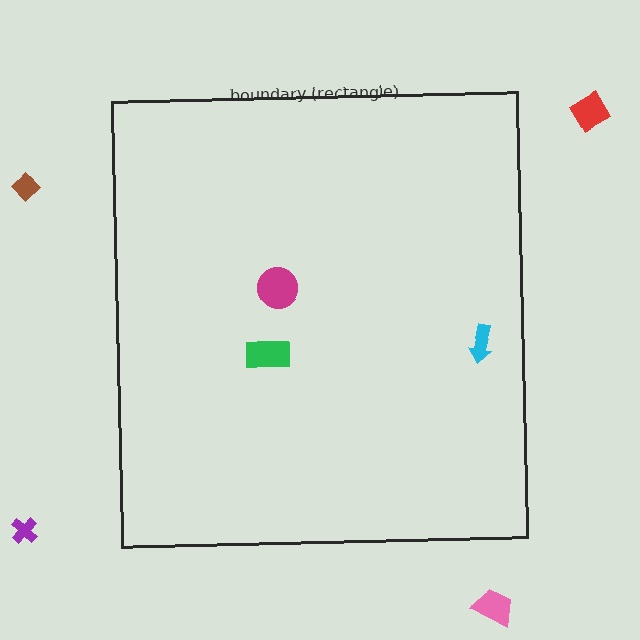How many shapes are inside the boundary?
3 inside, 4 outside.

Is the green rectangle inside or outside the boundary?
Inside.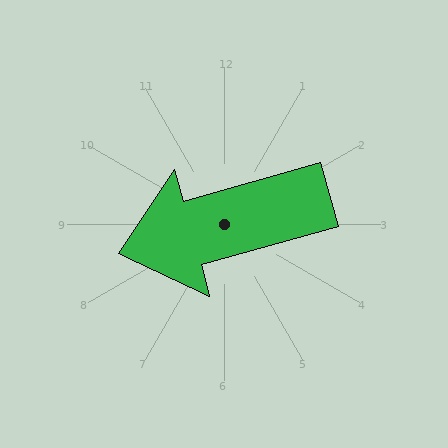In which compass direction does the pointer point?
West.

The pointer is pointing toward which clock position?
Roughly 8 o'clock.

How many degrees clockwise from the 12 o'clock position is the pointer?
Approximately 254 degrees.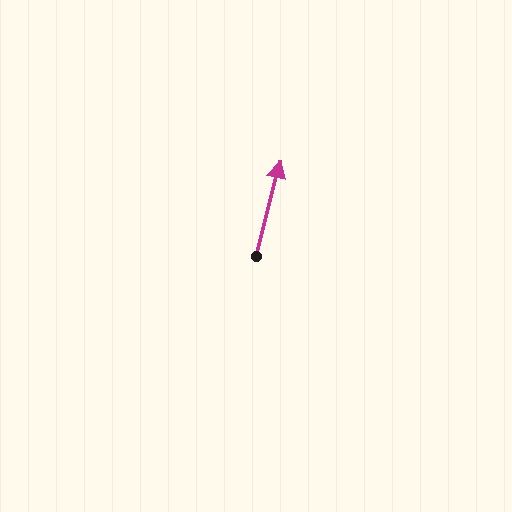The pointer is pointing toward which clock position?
Roughly 12 o'clock.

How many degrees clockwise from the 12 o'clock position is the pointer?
Approximately 14 degrees.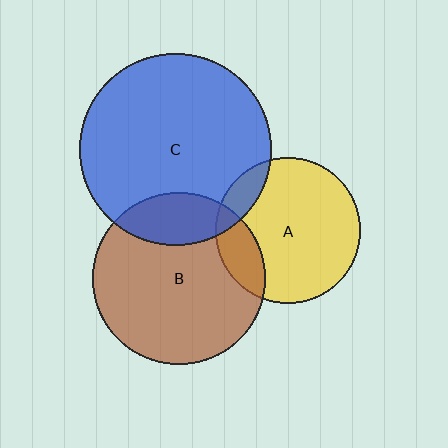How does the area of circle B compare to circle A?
Approximately 1.4 times.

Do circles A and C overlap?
Yes.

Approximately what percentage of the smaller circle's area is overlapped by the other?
Approximately 10%.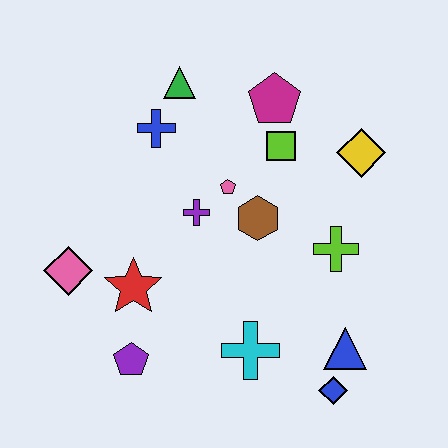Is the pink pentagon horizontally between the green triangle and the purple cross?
No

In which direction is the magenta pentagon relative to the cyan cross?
The magenta pentagon is above the cyan cross.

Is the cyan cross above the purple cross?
No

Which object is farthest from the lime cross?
The pink diamond is farthest from the lime cross.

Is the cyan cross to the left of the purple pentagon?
No